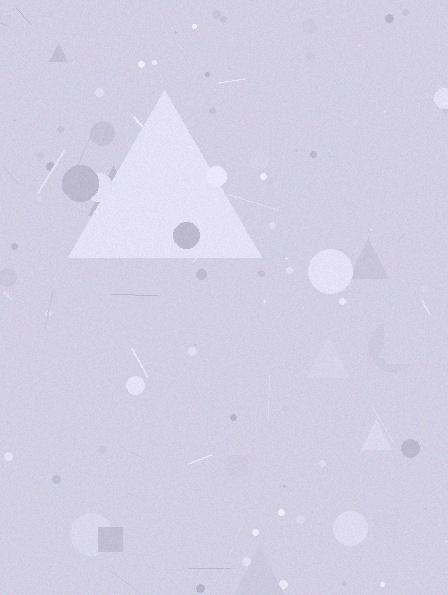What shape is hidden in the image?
A triangle is hidden in the image.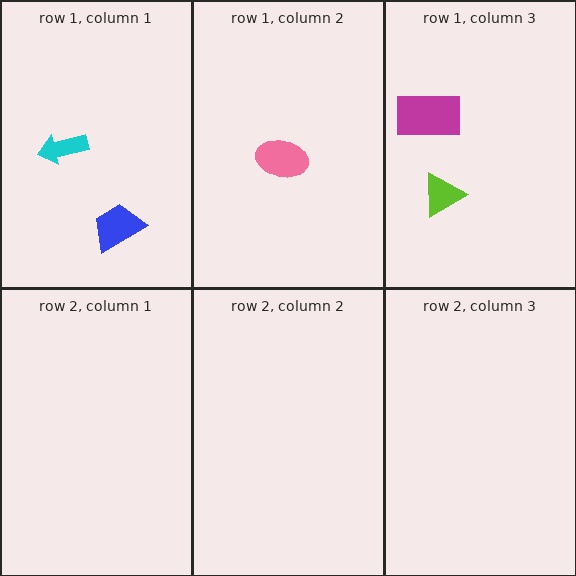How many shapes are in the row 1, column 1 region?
2.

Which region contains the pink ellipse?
The row 1, column 2 region.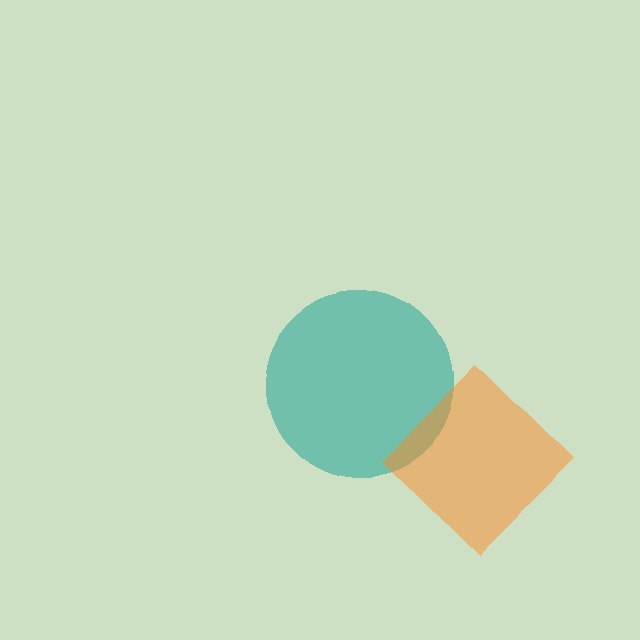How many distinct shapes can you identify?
There are 2 distinct shapes: a teal circle, an orange diamond.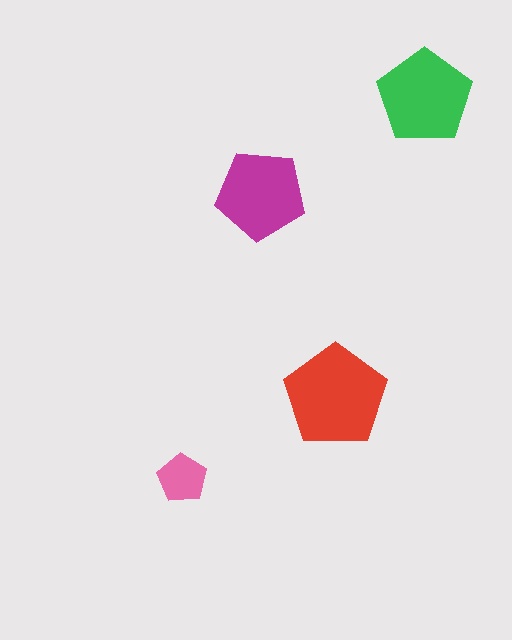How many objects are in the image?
There are 4 objects in the image.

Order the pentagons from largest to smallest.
the red one, the green one, the magenta one, the pink one.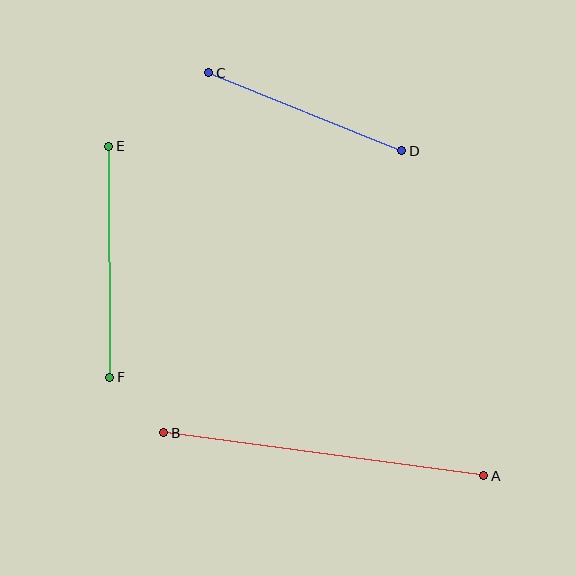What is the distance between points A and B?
The distance is approximately 322 pixels.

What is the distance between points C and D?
The distance is approximately 208 pixels.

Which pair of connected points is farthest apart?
Points A and B are farthest apart.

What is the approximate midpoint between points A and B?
The midpoint is at approximately (324, 454) pixels.